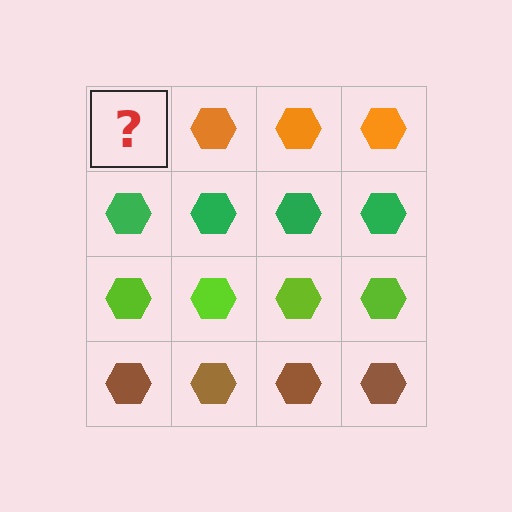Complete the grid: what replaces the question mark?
The question mark should be replaced with an orange hexagon.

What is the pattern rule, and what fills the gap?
The rule is that each row has a consistent color. The gap should be filled with an orange hexagon.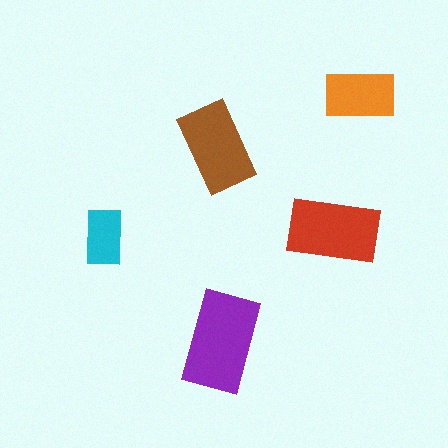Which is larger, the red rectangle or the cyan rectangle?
The red one.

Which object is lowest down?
The purple rectangle is bottommost.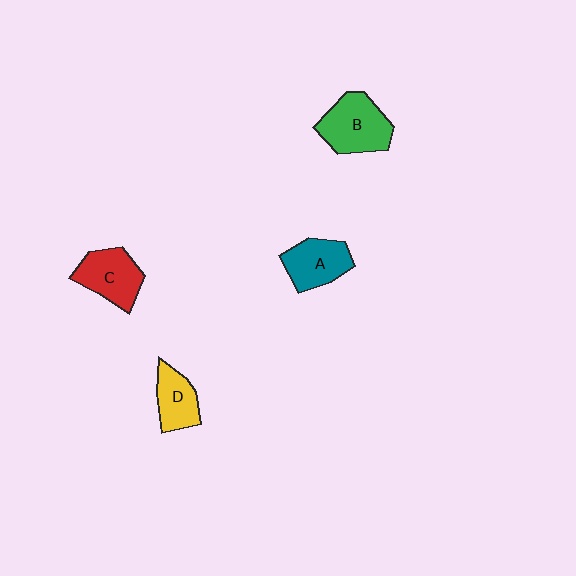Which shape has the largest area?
Shape B (green).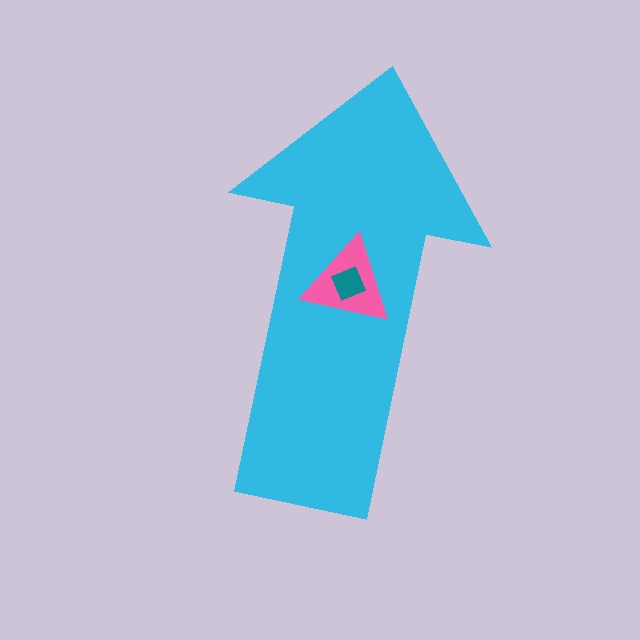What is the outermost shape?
The cyan arrow.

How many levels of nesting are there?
3.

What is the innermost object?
The teal square.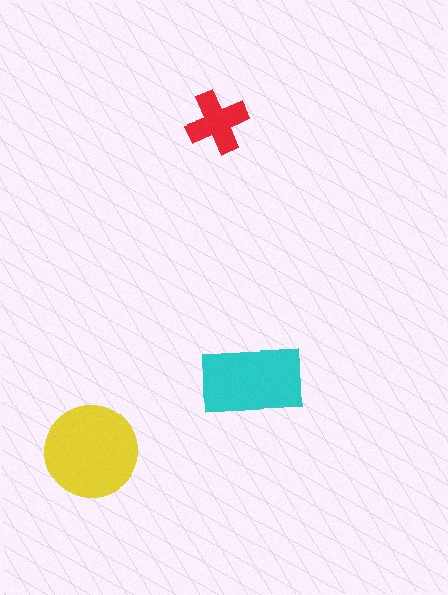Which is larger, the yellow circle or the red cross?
The yellow circle.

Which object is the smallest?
The red cross.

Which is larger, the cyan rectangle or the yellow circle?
The yellow circle.